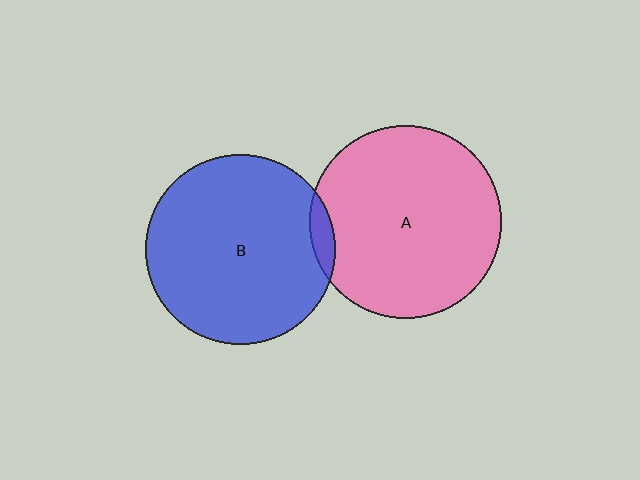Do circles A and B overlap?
Yes.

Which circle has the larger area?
Circle A (pink).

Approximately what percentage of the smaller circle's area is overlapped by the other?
Approximately 5%.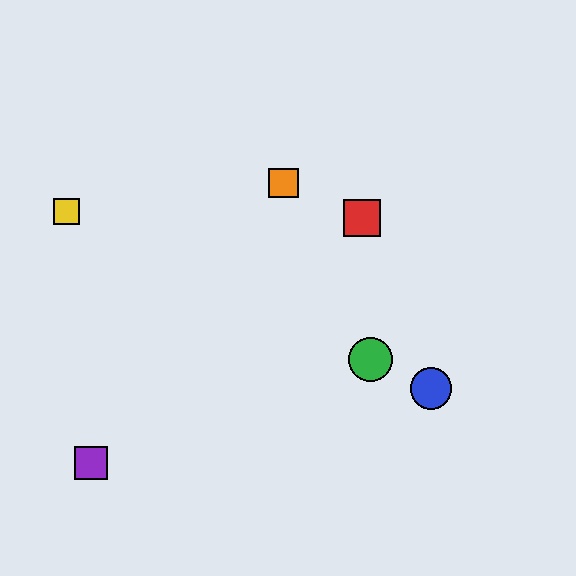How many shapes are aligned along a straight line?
3 shapes (the blue circle, the green circle, the yellow square) are aligned along a straight line.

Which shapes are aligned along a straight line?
The blue circle, the green circle, the yellow square are aligned along a straight line.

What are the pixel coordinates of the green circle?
The green circle is at (371, 359).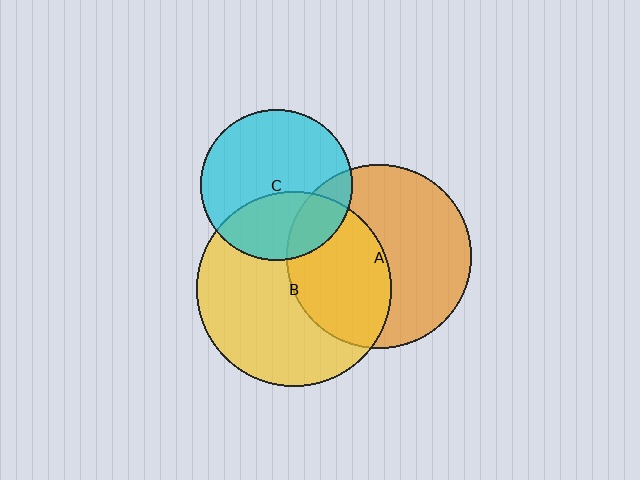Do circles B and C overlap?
Yes.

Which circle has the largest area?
Circle B (yellow).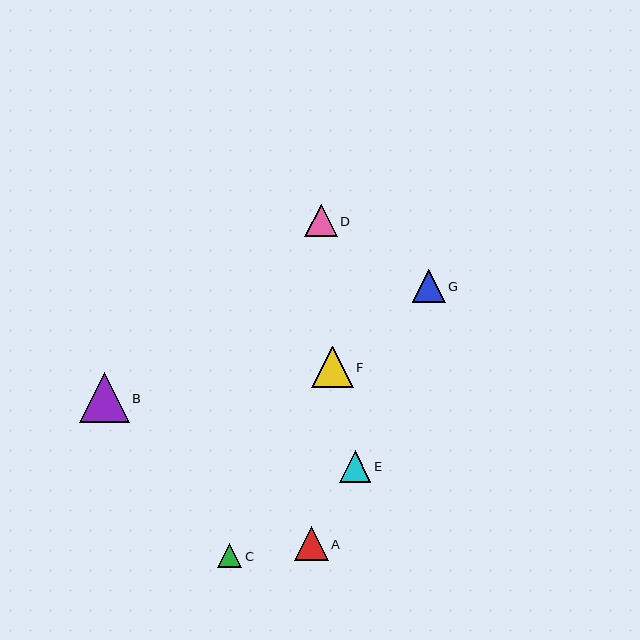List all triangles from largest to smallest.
From largest to smallest: B, F, A, G, D, E, C.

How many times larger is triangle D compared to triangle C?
Triangle D is approximately 1.3 times the size of triangle C.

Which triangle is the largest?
Triangle B is the largest with a size of approximately 50 pixels.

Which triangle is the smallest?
Triangle C is the smallest with a size of approximately 24 pixels.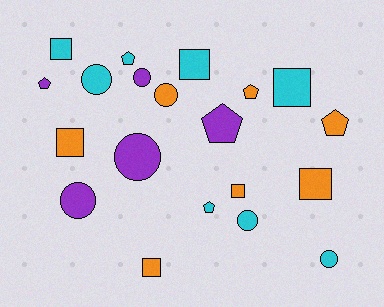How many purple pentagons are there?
There are 2 purple pentagons.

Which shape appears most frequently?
Square, with 7 objects.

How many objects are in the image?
There are 20 objects.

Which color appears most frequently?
Cyan, with 8 objects.